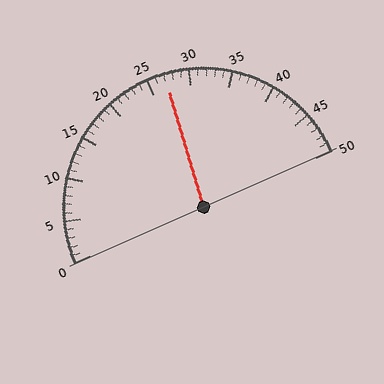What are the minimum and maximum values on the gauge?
The gauge ranges from 0 to 50.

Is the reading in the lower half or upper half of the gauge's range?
The reading is in the upper half of the range (0 to 50).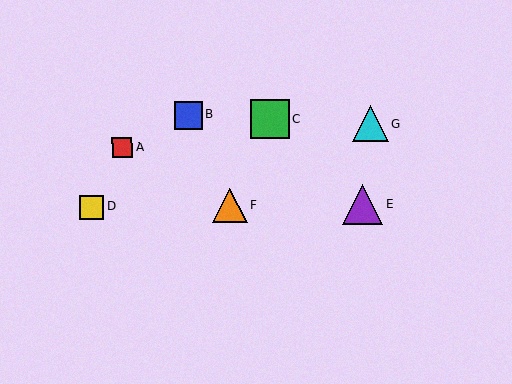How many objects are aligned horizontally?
3 objects (D, E, F) are aligned horizontally.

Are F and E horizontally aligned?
Yes, both are at y≈206.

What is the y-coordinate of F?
Object F is at y≈206.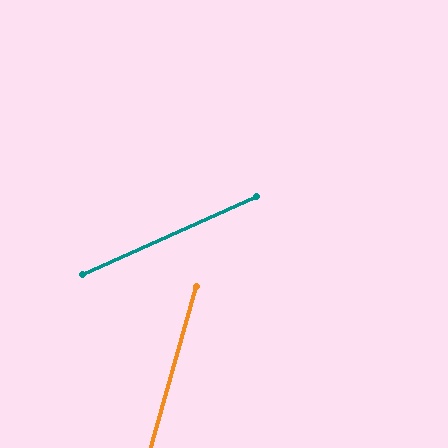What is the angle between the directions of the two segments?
Approximately 50 degrees.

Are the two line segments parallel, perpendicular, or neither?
Neither parallel nor perpendicular — they differ by about 50°.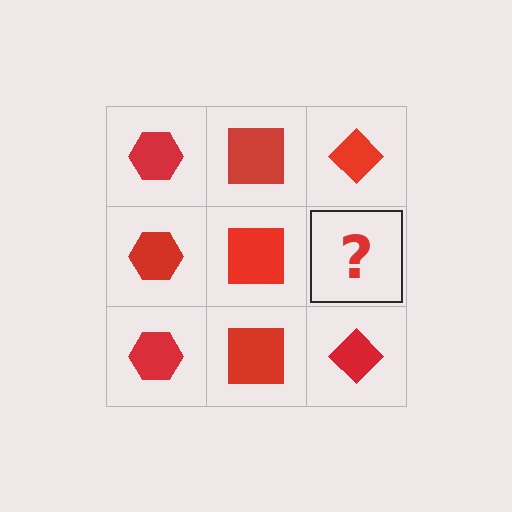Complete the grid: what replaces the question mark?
The question mark should be replaced with a red diamond.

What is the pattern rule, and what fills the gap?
The rule is that each column has a consistent shape. The gap should be filled with a red diamond.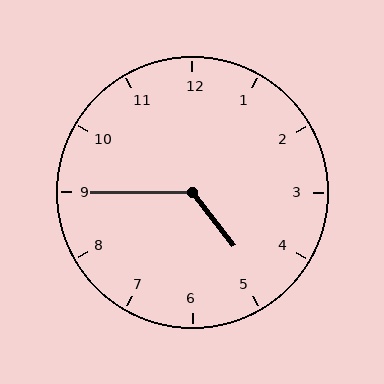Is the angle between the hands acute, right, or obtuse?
It is obtuse.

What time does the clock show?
4:45.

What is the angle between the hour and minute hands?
Approximately 128 degrees.